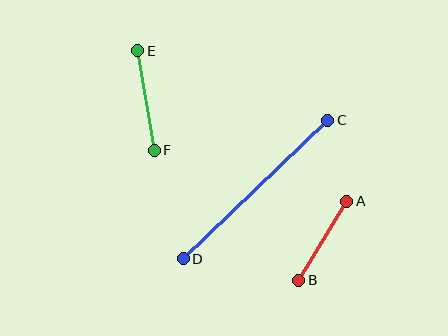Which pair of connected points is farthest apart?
Points C and D are farthest apart.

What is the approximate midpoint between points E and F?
The midpoint is at approximately (146, 101) pixels.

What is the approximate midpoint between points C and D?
The midpoint is at approximately (256, 189) pixels.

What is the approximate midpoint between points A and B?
The midpoint is at approximately (323, 241) pixels.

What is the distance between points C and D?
The distance is approximately 200 pixels.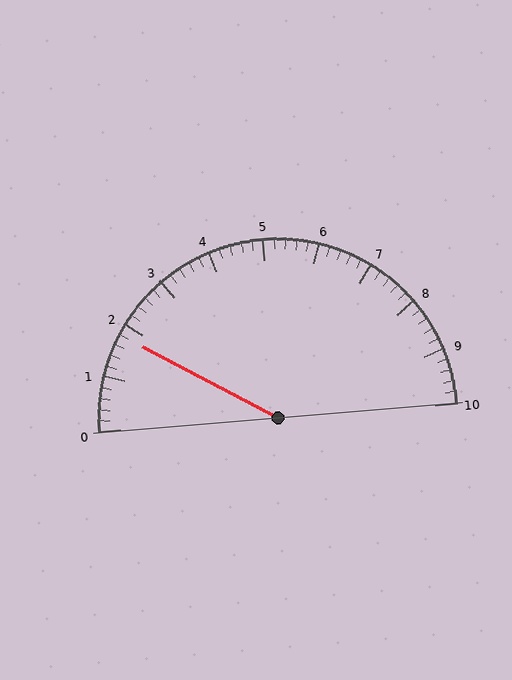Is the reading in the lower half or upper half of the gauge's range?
The reading is in the lower half of the range (0 to 10).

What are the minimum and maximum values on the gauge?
The gauge ranges from 0 to 10.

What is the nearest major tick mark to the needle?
The nearest major tick mark is 2.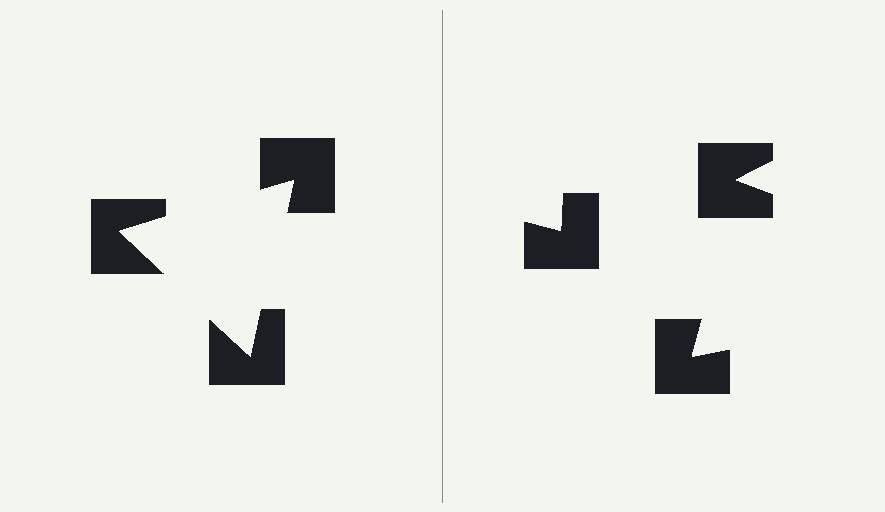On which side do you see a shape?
An illusory triangle appears on the left side. On the right side the wedge cuts are rotated, so no coherent shape forms.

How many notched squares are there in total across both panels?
6 — 3 on each side.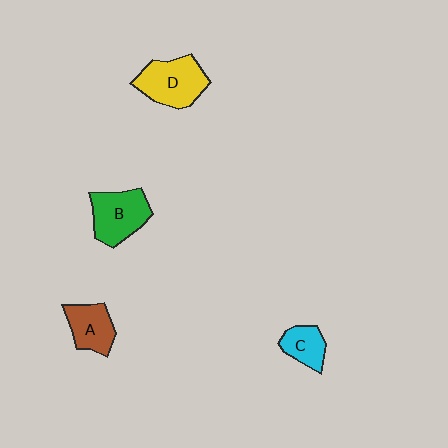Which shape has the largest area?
Shape D (yellow).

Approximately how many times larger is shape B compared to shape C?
Approximately 1.7 times.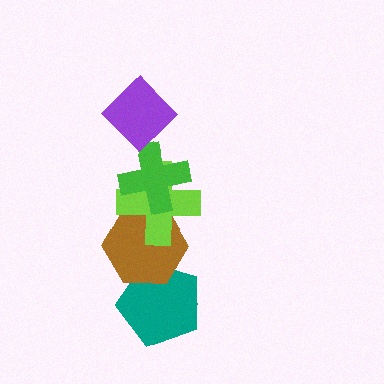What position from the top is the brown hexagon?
The brown hexagon is 4th from the top.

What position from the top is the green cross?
The green cross is 2nd from the top.